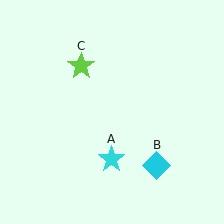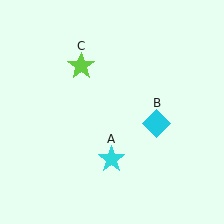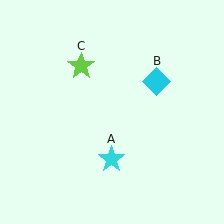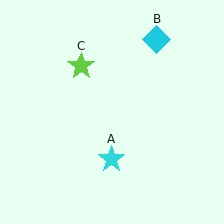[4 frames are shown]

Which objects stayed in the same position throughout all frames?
Cyan star (object A) and lime star (object C) remained stationary.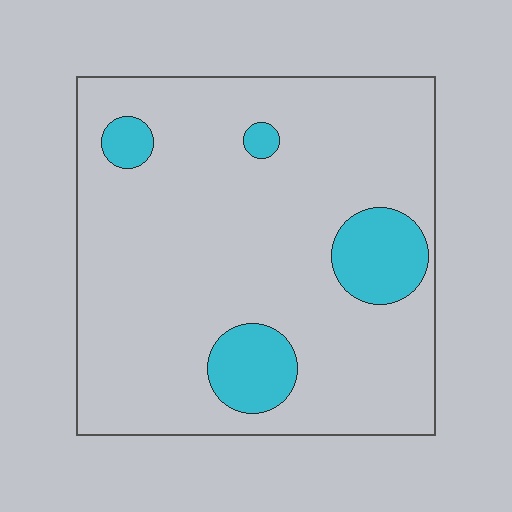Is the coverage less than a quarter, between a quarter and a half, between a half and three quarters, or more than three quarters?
Less than a quarter.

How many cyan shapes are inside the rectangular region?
4.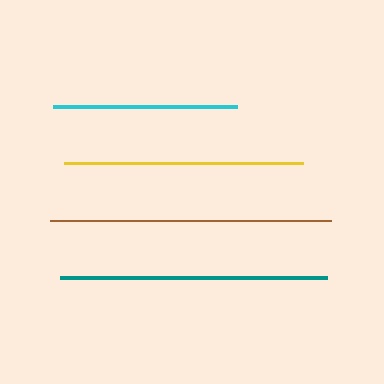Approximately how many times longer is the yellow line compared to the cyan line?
The yellow line is approximately 1.3 times the length of the cyan line.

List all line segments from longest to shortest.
From longest to shortest: brown, teal, yellow, cyan.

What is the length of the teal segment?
The teal segment is approximately 267 pixels long.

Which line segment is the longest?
The brown line is the longest at approximately 281 pixels.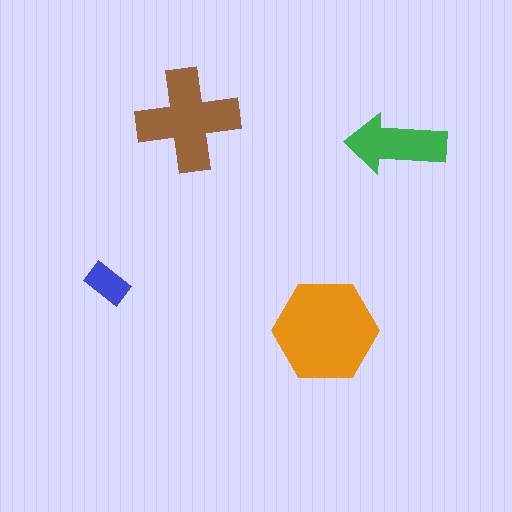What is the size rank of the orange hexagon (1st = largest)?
1st.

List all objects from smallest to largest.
The blue rectangle, the green arrow, the brown cross, the orange hexagon.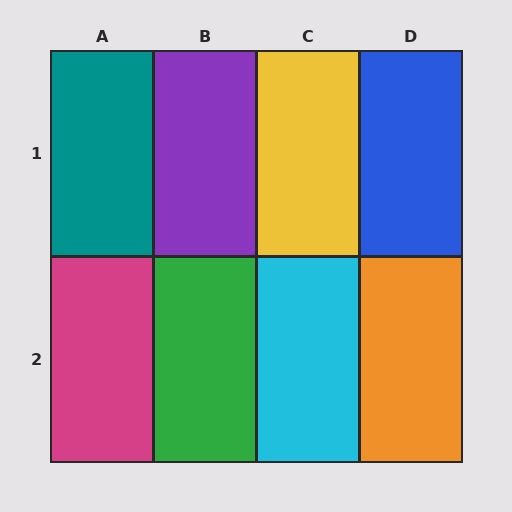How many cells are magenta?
1 cell is magenta.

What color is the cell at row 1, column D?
Blue.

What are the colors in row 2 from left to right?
Magenta, green, cyan, orange.